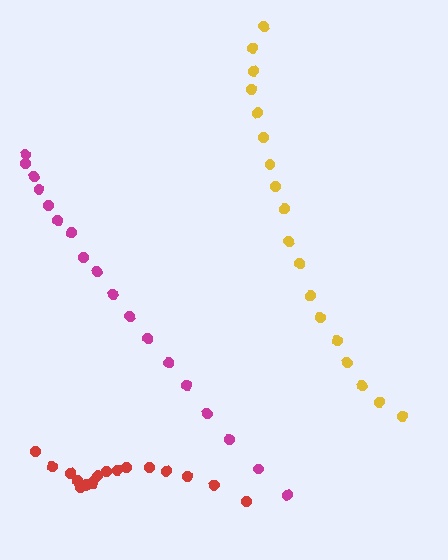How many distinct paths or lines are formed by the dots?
There are 3 distinct paths.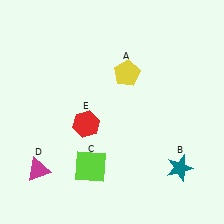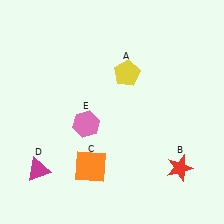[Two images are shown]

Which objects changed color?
B changed from teal to red. C changed from lime to orange. E changed from red to pink.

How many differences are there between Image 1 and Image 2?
There are 3 differences between the two images.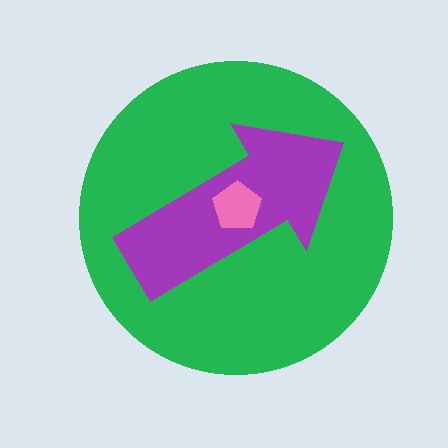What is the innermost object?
The pink pentagon.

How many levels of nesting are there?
3.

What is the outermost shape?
The green circle.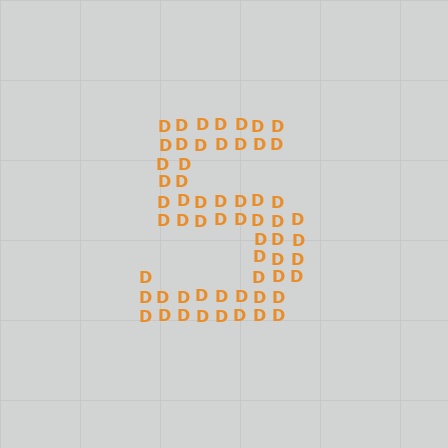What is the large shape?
The large shape is the digit 5.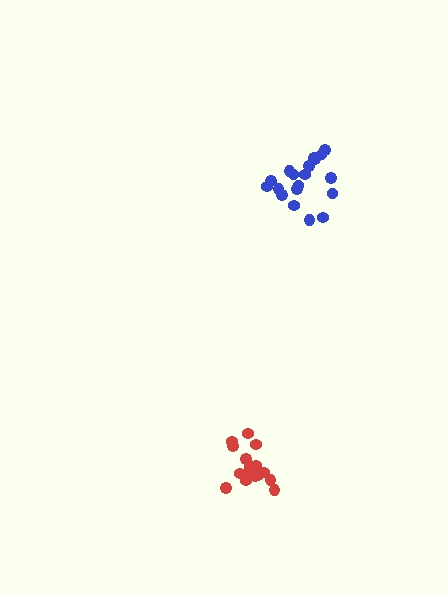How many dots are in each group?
Group 1: 17 dots, Group 2: 19 dots (36 total).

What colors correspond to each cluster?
The clusters are colored: red, blue.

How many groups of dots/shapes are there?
There are 2 groups.